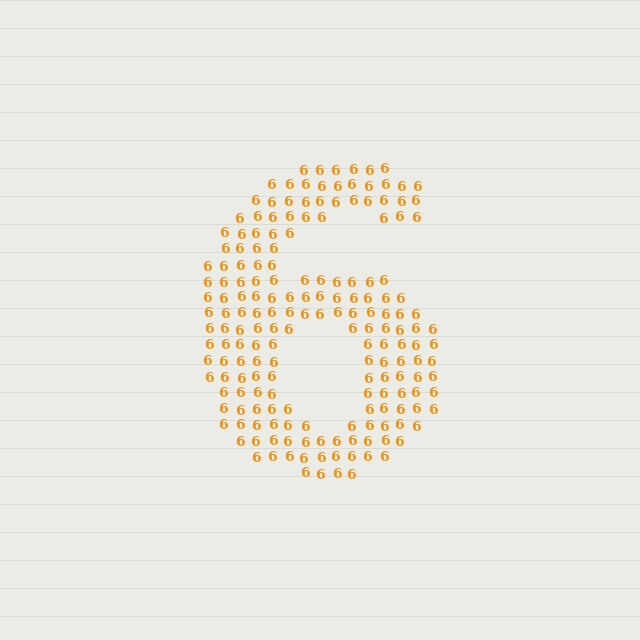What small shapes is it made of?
It is made of small digit 6's.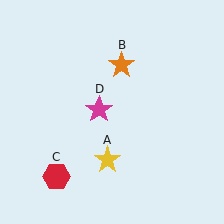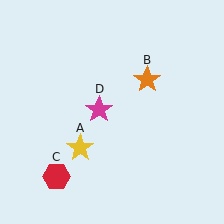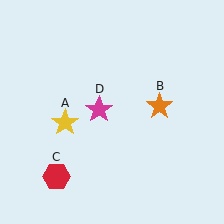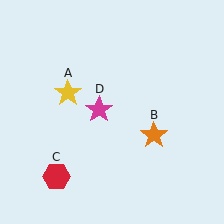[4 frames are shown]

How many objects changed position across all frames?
2 objects changed position: yellow star (object A), orange star (object B).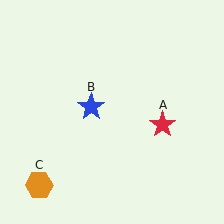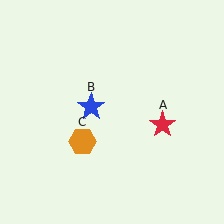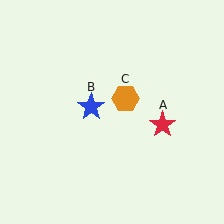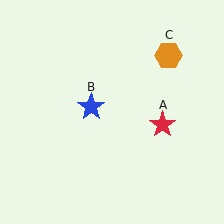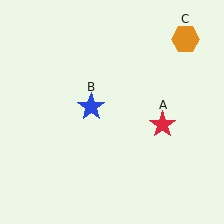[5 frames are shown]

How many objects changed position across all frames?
1 object changed position: orange hexagon (object C).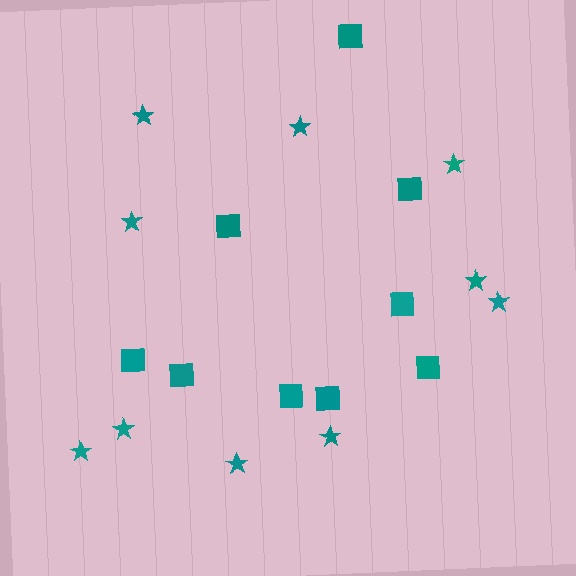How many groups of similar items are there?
There are 2 groups: one group of stars (10) and one group of squares (9).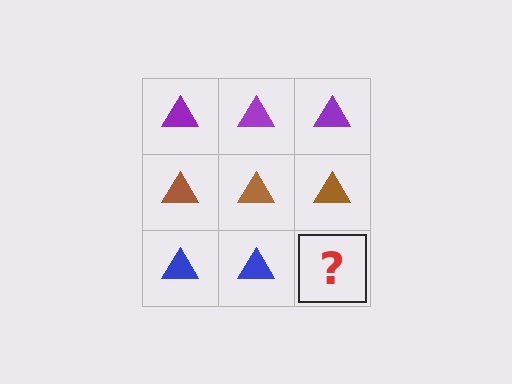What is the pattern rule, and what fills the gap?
The rule is that each row has a consistent color. The gap should be filled with a blue triangle.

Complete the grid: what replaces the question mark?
The question mark should be replaced with a blue triangle.